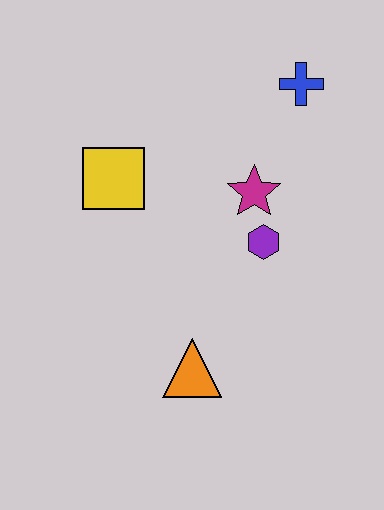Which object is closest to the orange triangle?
The purple hexagon is closest to the orange triangle.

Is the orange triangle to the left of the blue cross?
Yes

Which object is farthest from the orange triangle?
The blue cross is farthest from the orange triangle.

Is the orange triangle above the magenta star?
No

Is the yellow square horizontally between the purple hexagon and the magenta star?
No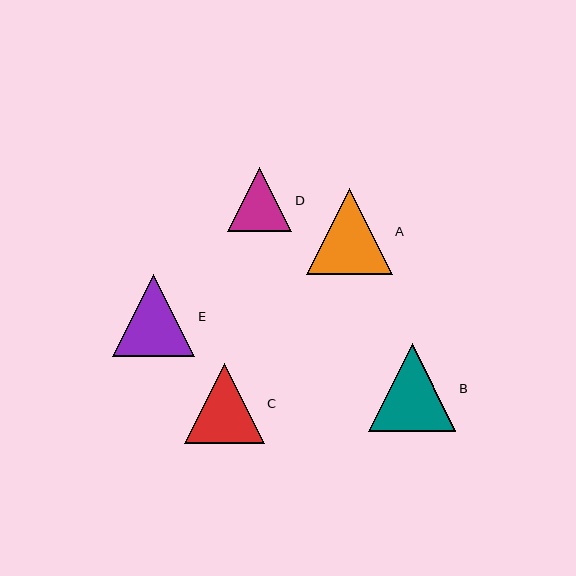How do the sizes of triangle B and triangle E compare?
Triangle B and triangle E are approximately the same size.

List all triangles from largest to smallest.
From largest to smallest: B, A, E, C, D.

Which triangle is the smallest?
Triangle D is the smallest with a size of approximately 64 pixels.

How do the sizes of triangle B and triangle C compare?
Triangle B and triangle C are approximately the same size.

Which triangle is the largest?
Triangle B is the largest with a size of approximately 88 pixels.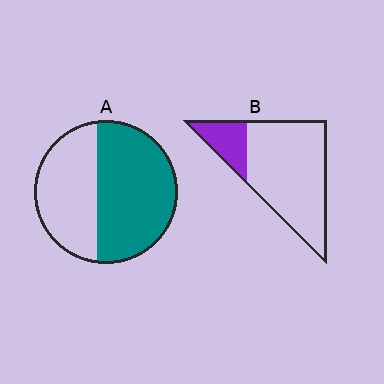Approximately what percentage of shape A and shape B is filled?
A is approximately 60% and B is approximately 20%.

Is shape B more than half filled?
No.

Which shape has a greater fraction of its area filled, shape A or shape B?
Shape A.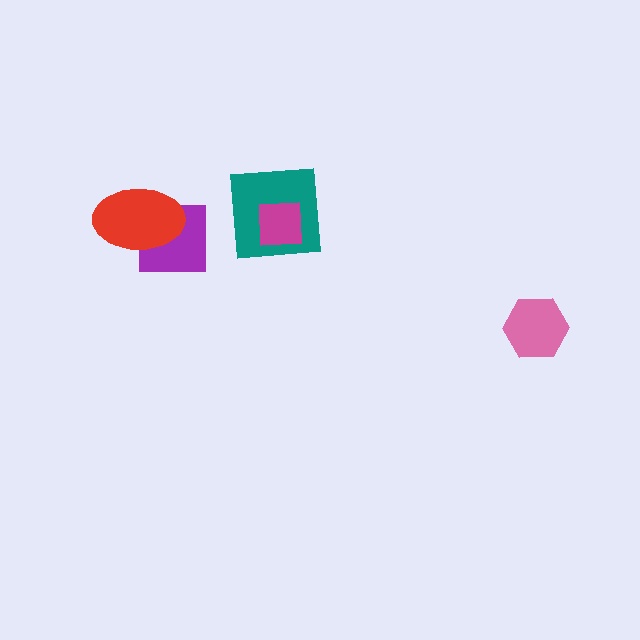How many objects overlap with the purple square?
1 object overlaps with the purple square.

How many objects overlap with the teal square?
1 object overlaps with the teal square.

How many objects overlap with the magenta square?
1 object overlaps with the magenta square.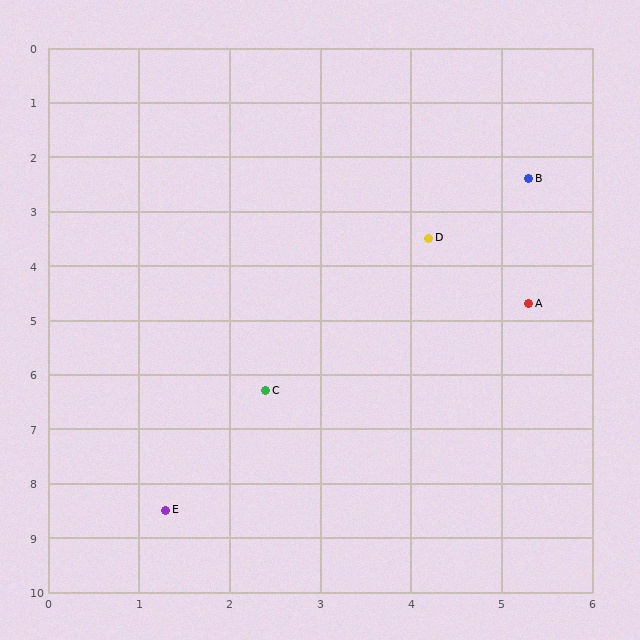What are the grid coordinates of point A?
Point A is at approximately (5.3, 4.7).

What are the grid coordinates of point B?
Point B is at approximately (5.3, 2.4).